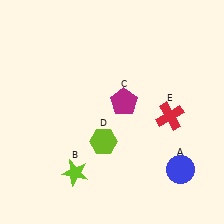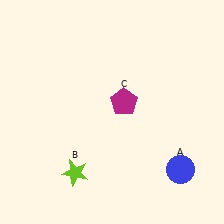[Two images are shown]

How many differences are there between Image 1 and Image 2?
There are 2 differences between the two images.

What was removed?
The red cross (E), the lime hexagon (D) were removed in Image 2.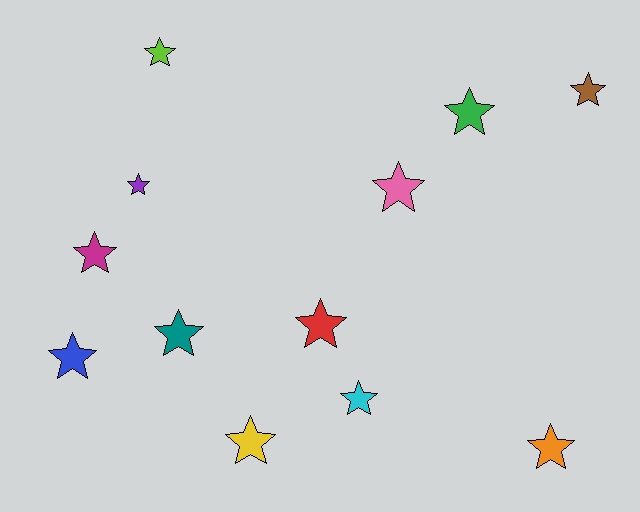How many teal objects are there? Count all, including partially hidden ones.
There is 1 teal object.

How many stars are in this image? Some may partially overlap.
There are 12 stars.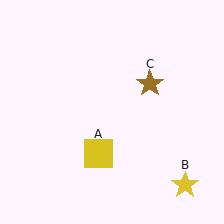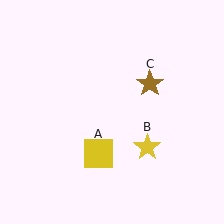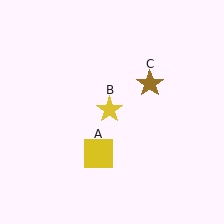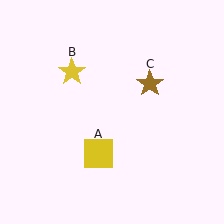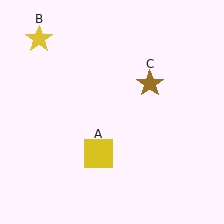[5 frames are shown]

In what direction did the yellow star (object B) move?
The yellow star (object B) moved up and to the left.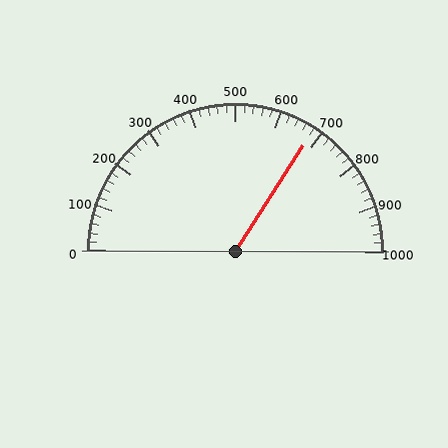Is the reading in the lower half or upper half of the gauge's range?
The reading is in the upper half of the range (0 to 1000).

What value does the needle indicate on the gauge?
The needle indicates approximately 680.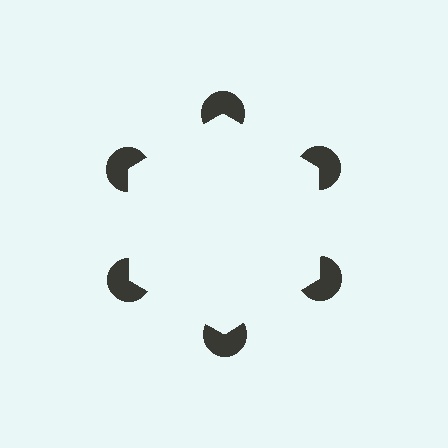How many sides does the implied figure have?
6 sides.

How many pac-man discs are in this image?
There are 6 — one at each vertex of the illusory hexagon.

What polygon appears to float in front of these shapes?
An illusory hexagon — its edges are inferred from the aligned wedge cuts in the pac-man discs, not physically drawn.